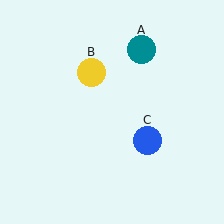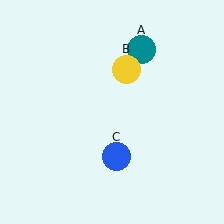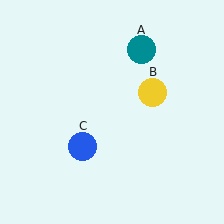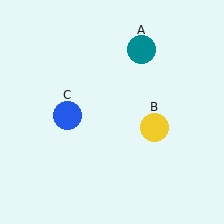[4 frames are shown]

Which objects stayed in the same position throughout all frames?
Teal circle (object A) remained stationary.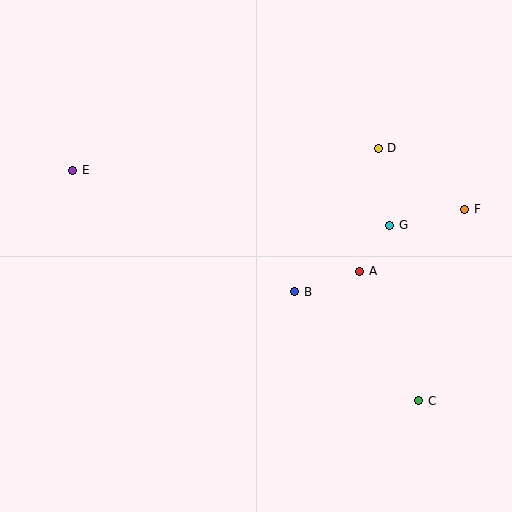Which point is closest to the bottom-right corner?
Point C is closest to the bottom-right corner.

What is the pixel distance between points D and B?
The distance between D and B is 166 pixels.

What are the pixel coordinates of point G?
Point G is at (390, 225).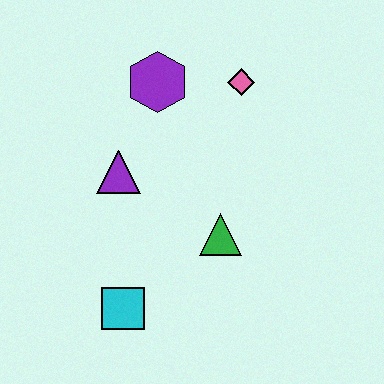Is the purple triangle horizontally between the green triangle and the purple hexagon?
No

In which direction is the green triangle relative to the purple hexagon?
The green triangle is below the purple hexagon.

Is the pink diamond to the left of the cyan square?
No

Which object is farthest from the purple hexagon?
The cyan square is farthest from the purple hexagon.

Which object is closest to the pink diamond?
The purple hexagon is closest to the pink diamond.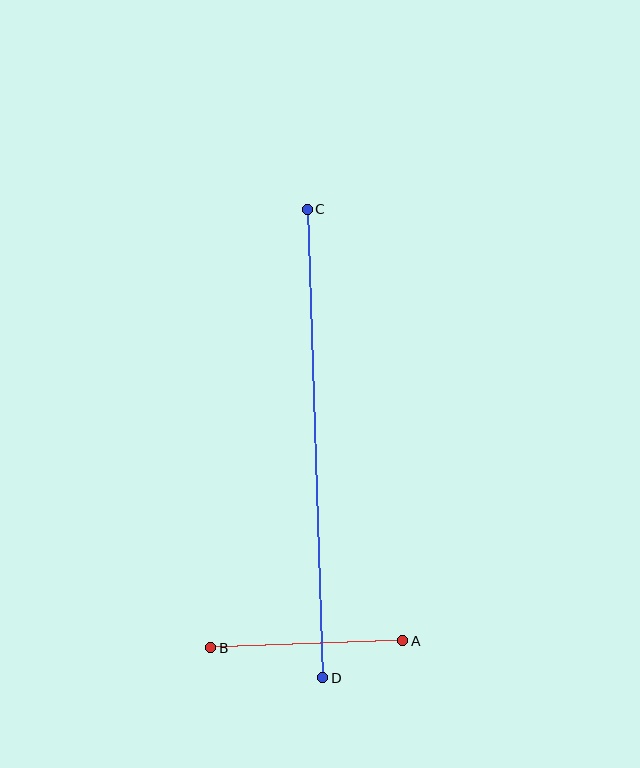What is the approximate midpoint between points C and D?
The midpoint is at approximately (315, 443) pixels.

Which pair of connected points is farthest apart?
Points C and D are farthest apart.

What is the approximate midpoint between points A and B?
The midpoint is at approximately (307, 644) pixels.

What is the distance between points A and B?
The distance is approximately 192 pixels.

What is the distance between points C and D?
The distance is approximately 469 pixels.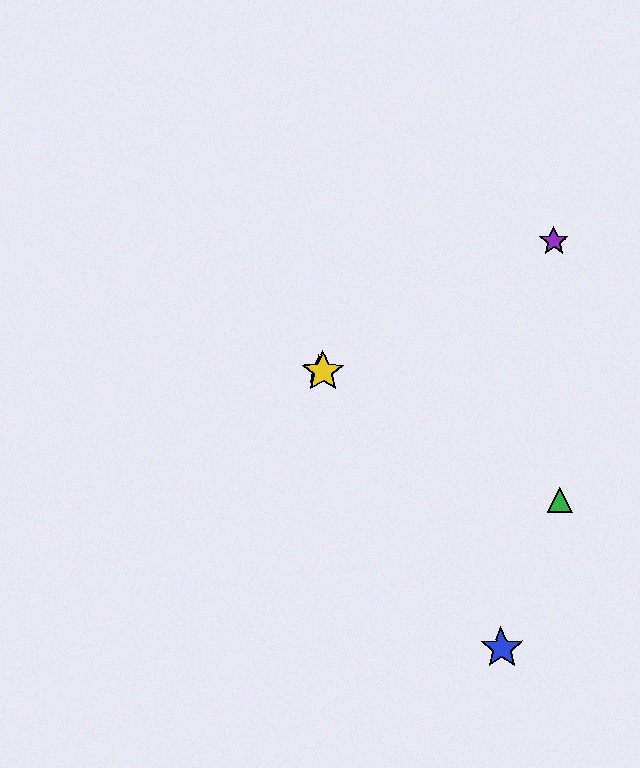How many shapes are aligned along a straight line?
3 shapes (the red star, the green triangle, the yellow star) are aligned along a straight line.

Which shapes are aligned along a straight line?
The red star, the green triangle, the yellow star are aligned along a straight line.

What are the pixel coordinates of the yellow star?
The yellow star is at (323, 372).